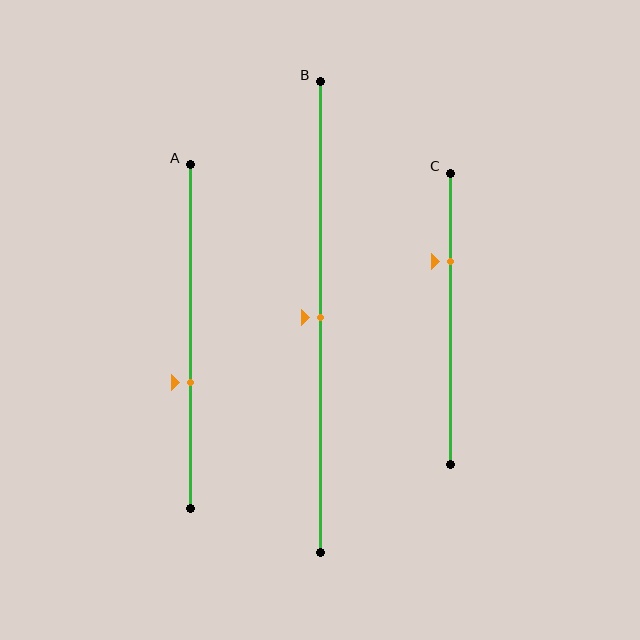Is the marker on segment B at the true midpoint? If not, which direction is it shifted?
Yes, the marker on segment B is at the true midpoint.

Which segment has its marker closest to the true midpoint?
Segment B has its marker closest to the true midpoint.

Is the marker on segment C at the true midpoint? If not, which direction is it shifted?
No, the marker on segment C is shifted upward by about 20% of the segment length.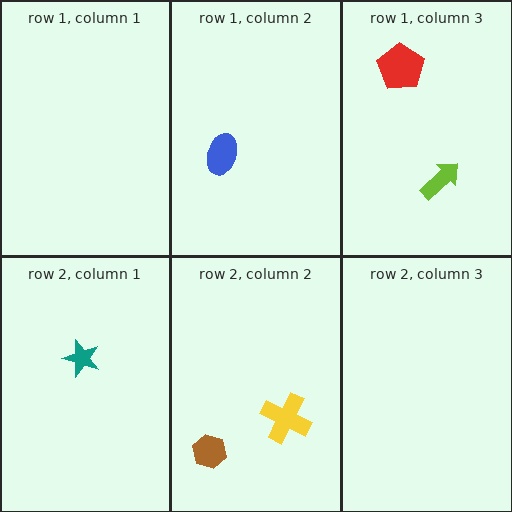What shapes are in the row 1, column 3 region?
The lime arrow, the red pentagon.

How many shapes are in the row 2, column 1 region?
1.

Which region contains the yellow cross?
The row 2, column 2 region.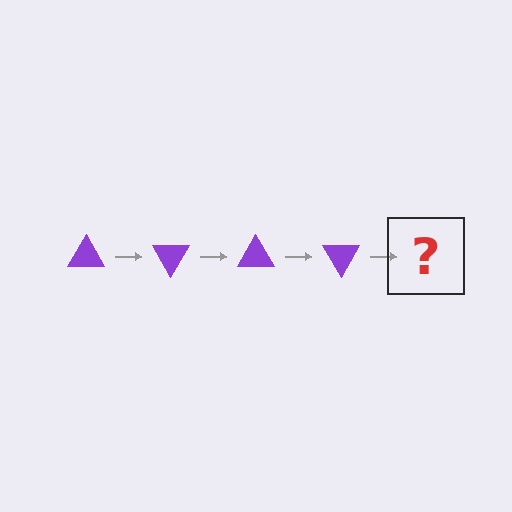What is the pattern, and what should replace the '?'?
The pattern is that the triangle rotates 60 degrees each step. The '?' should be a purple triangle rotated 240 degrees.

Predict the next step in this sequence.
The next step is a purple triangle rotated 240 degrees.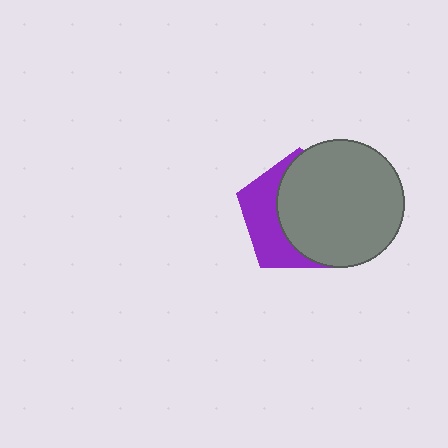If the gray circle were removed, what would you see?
You would see the complete purple pentagon.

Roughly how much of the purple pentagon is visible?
A small part of it is visible (roughly 36%).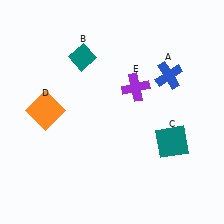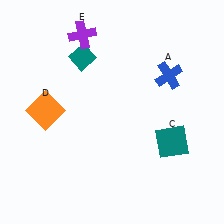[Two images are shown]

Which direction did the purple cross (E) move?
The purple cross (E) moved left.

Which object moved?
The purple cross (E) moved left.